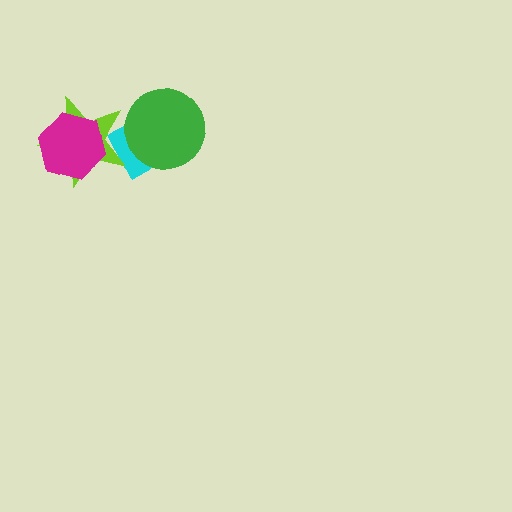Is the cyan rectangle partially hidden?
Yes, it is partially covered by another shape.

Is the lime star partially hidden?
Yes, it is partially covered by another shape.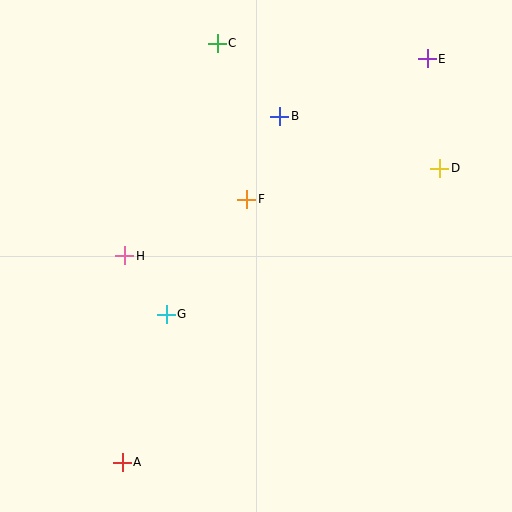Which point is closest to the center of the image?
Point F at (247, 199) is closest to the center.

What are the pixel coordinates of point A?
Point A is at (122, 462).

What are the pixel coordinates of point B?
Point B is at (280, 116).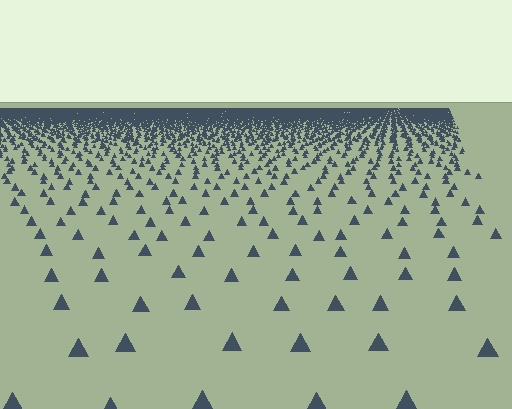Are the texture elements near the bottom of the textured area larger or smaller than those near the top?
Larger. Near the bottom, elements are closer to the viewer and appear at a bigger on-screen size.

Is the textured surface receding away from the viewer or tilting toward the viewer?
The surface is receding away from the viewer. Texture elements get smaller and denser toward the top.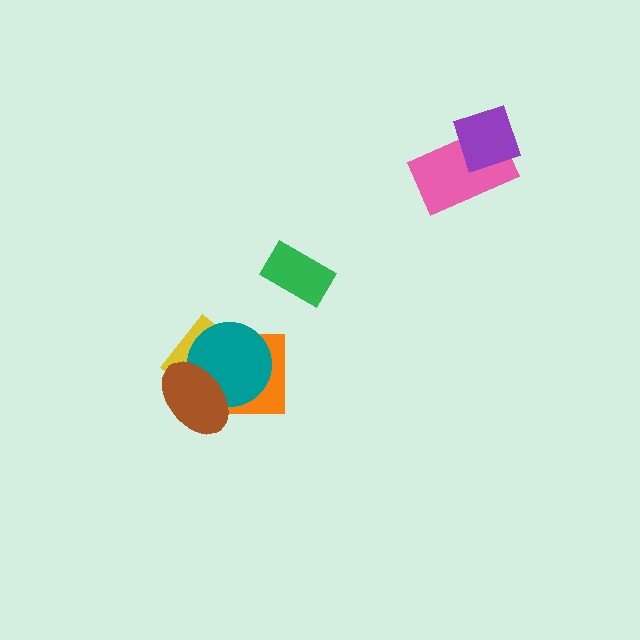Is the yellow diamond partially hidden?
Yes, it is partially covered by another shape.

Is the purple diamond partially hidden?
No, no other shape covers it.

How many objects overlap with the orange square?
3 objects overlap with the orange square.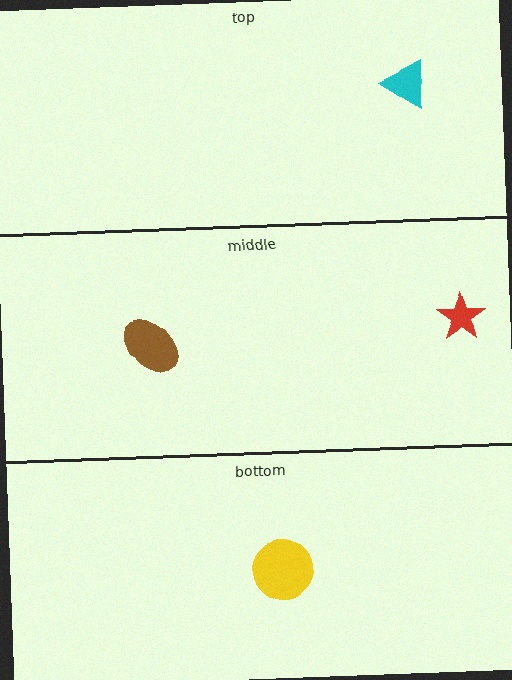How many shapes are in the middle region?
2.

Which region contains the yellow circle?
The bottom region.